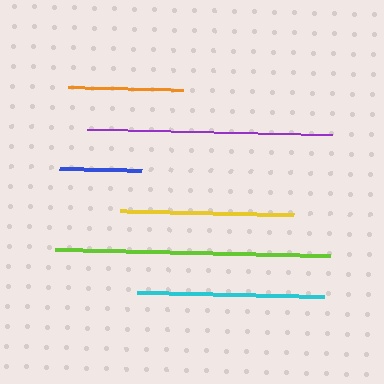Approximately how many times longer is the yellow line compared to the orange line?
The yellow line is approximately 1.5 times the length of the orange line.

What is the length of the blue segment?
The blue segment is approximately 83 pixels long.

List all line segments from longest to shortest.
From longest to shortest: lime, purple, cyan, yellow, orange, blue.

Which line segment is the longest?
The lime line is the longest at approximately 276 pixels.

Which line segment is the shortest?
The blue line is the shortest at approximately 83 pixels.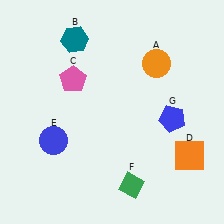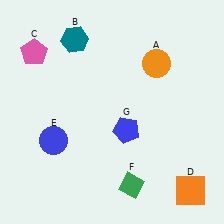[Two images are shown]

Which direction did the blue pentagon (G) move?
The blue pentagon (G) moved left.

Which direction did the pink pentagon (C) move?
The pink pentagon (C) moved left.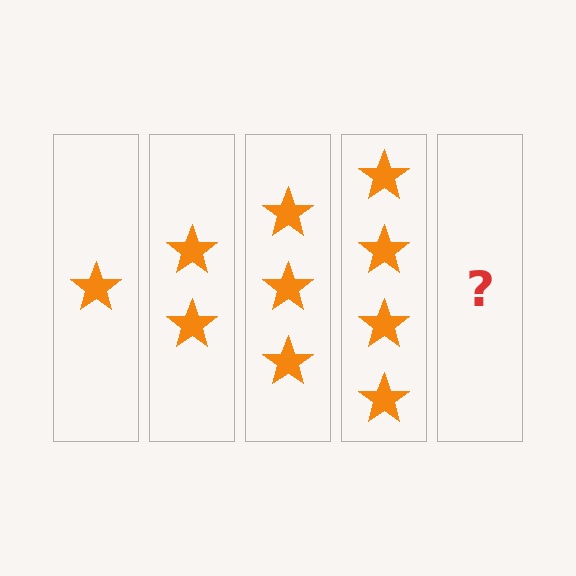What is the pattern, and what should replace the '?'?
The pattern is that each step adds one more star. The '?' should be 5 stars.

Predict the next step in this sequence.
The next step is 5 stars.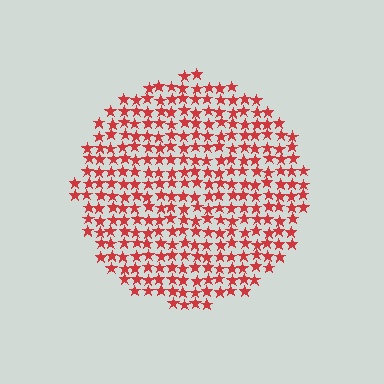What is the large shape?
The large shape is a circle.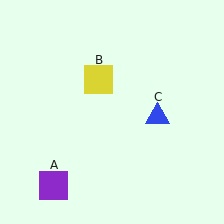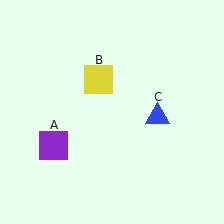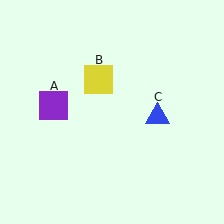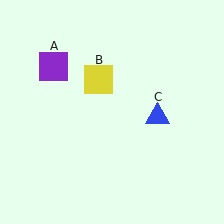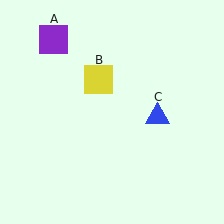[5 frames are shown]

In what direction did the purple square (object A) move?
The purple square (object A) moved up.